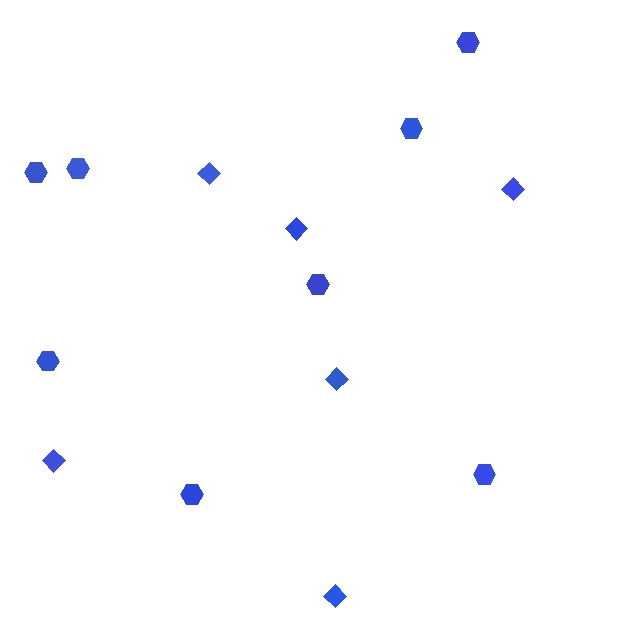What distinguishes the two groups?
There are 2 groups: one group of diamonds (6) and one group of hexagons (8).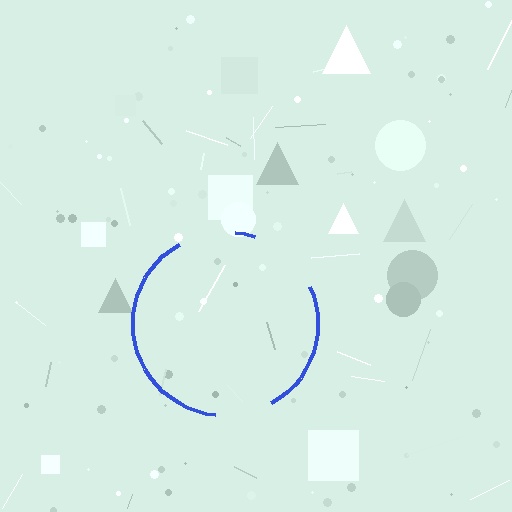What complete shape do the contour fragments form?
The contour fragments form a circle.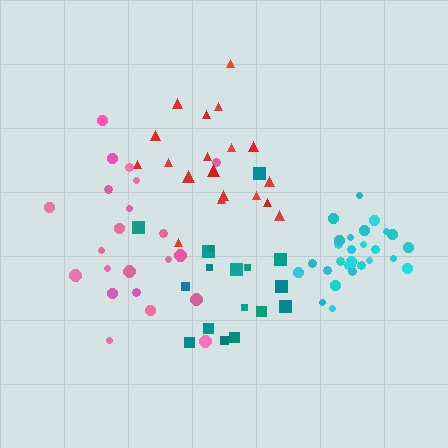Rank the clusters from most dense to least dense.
cyan, red, pink, teal.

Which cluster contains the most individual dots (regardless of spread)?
Cyan (28).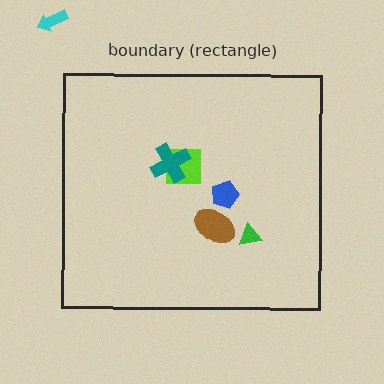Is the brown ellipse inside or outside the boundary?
Inside.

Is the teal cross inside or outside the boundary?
Inside.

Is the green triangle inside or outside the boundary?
Inside.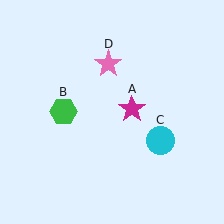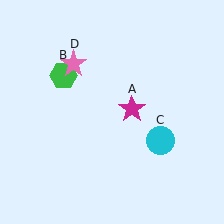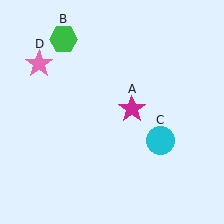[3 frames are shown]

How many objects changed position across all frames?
2 objects changed position: green hexagon (object B), pink star (object D).